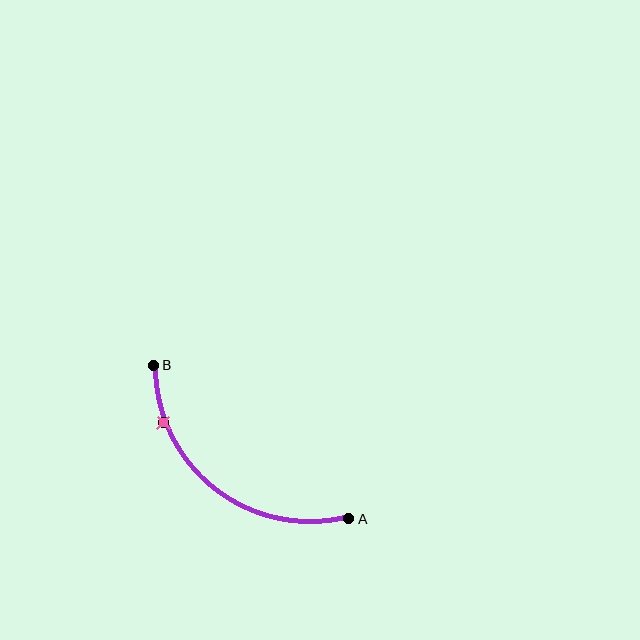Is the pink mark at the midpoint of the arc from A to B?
No. The pink mark lies on the arc but is closer to endpoint B. The arc midpoint would be at the point on the curve equidistant along the arc from both A and B.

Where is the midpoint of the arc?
The arc midpoint is the point on the curve farthest from the straight line joining A and B. It sits below and to the left of that line.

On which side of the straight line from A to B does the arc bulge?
The arc bulges below and to the left of the straight line connecting A and B.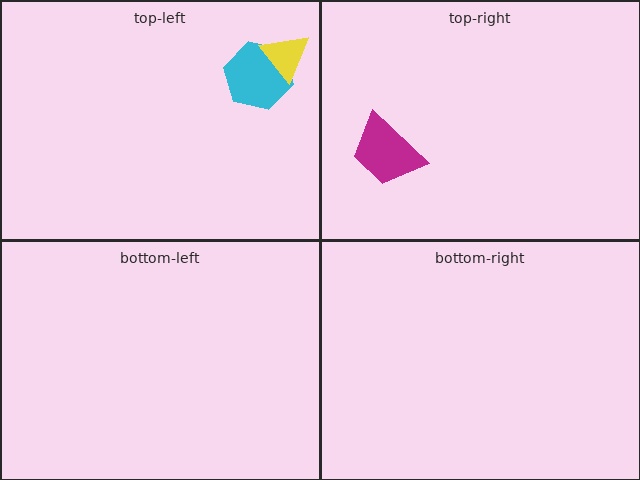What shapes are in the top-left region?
The cyan hexagon, the yellow triangle.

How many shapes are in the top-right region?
1.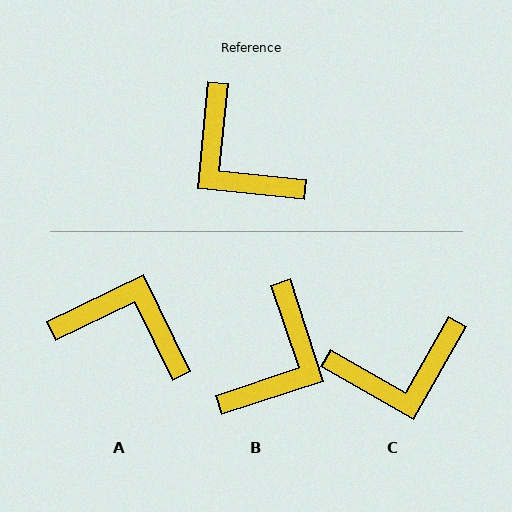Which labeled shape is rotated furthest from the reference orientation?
A, about 148 degrees away.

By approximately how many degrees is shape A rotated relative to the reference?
Approximately 148 degrees clockwise.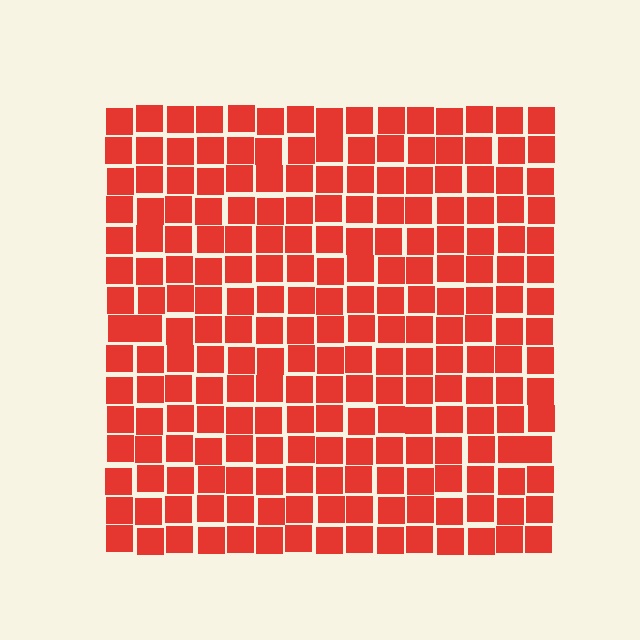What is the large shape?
The large shape is a square.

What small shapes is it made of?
It is made of small squares.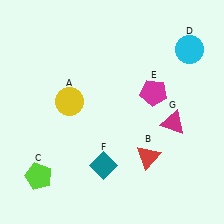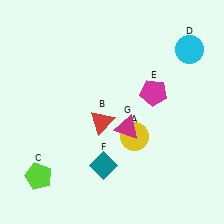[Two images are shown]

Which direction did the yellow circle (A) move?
The yellow circle (A) moved right.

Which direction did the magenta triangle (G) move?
The magenta triangle (G) moved left.